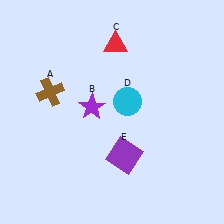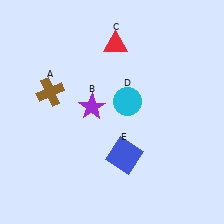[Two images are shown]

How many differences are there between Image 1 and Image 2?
There is 1 difference between the two images.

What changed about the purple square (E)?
In Image 1, E is purple. In Image 2, it changed to blue.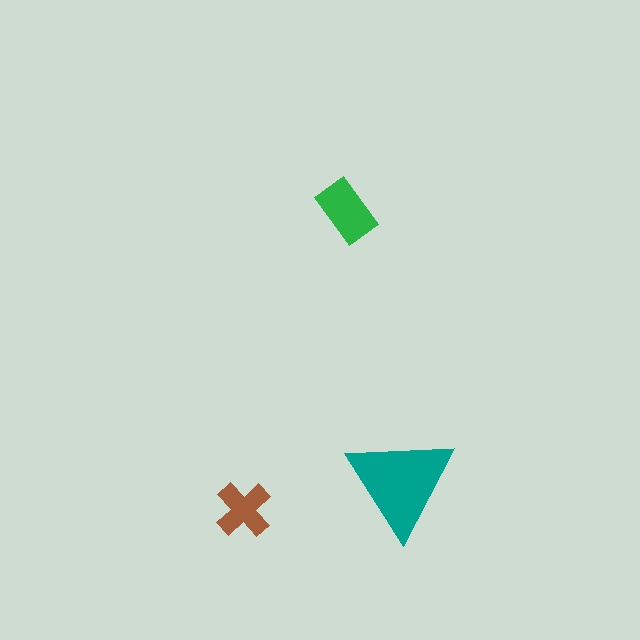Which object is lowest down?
The brown cross is bottommost.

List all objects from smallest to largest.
The brown cross, the green rectangle, the teal triangle.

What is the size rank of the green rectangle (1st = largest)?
2nd.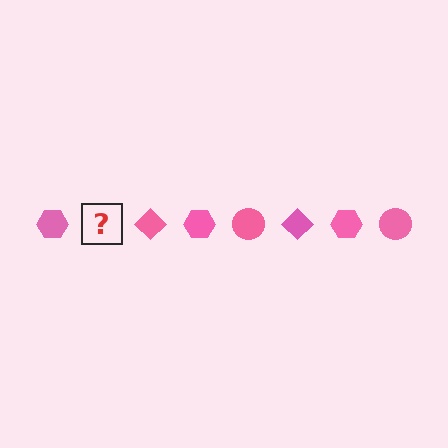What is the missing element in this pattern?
The missing element is a pink circle.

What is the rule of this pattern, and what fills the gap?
The rule is that the pattern cycles through hexagon, circle, diamond shapes in pink. The gap should be filled with a pink circle.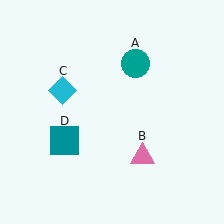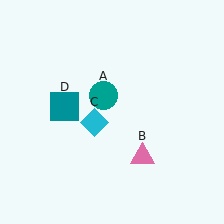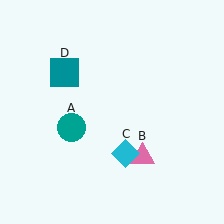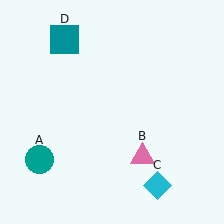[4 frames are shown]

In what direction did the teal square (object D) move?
The teal square (object D) moved up.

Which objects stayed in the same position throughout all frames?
Pink triangle (object B) remained stationary.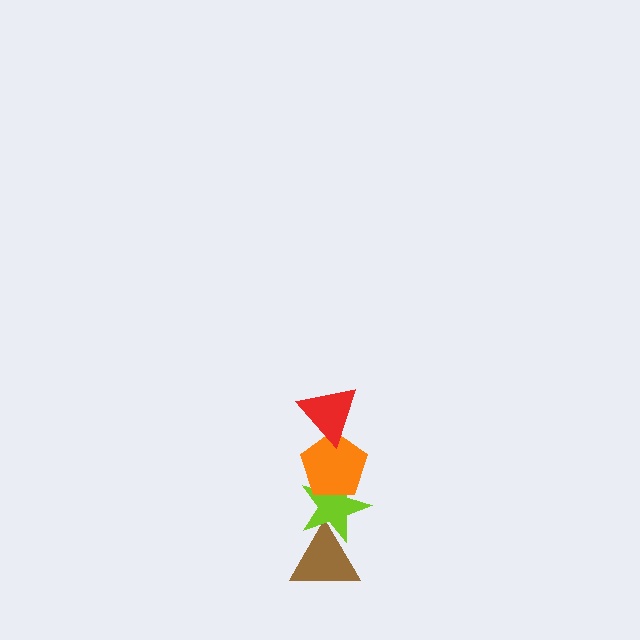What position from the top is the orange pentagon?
The orange pentagon is 2nd from the top.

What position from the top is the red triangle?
The red triangle is 1st from the top.